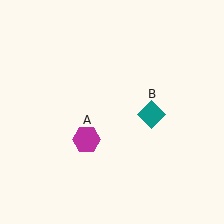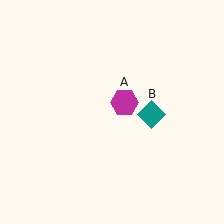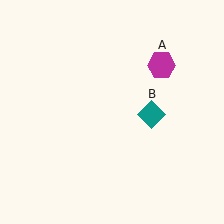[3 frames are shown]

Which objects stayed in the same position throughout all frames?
Teal diamond (object B) remained stationary.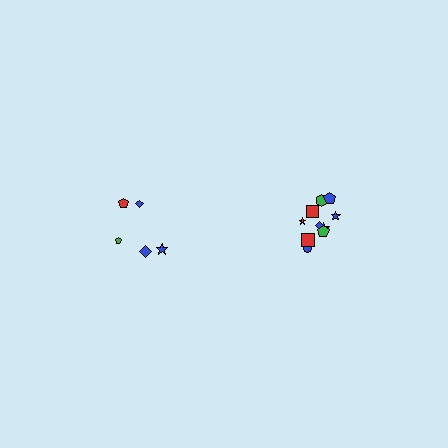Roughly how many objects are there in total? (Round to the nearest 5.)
Roughly 15 objects in total.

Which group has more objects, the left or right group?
The right group.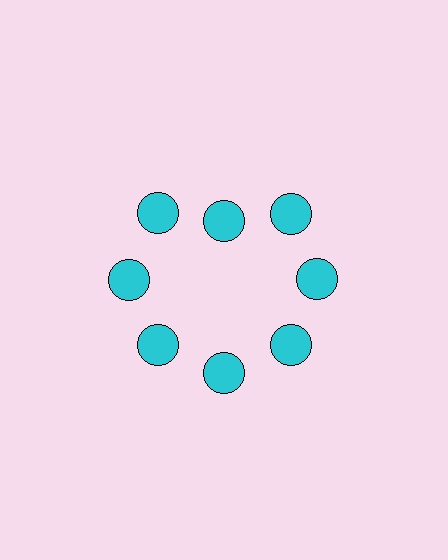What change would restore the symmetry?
The symmetry would be restored by moving it outward, back onto the ring so that all 8 circles sit at equal angles and equal distance from the center.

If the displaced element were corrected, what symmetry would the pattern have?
It would have 8-fold rotational symmetry — the pattern would map onto itself every 45 degrees.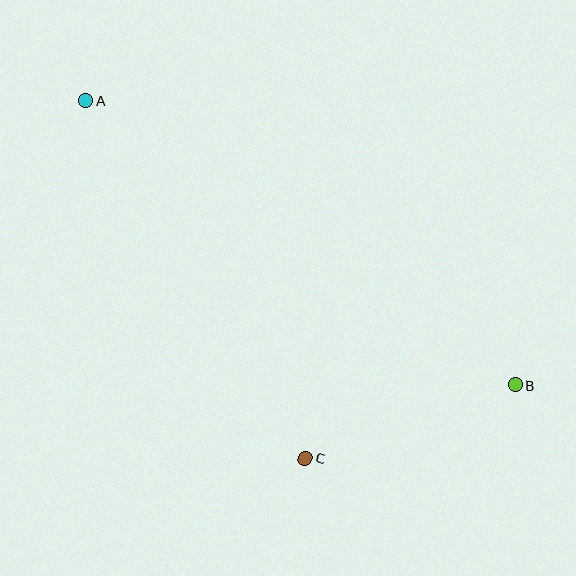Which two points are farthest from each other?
Points A and B are farthest from each other.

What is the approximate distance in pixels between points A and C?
The distance between A and C is approximately 420 pixels.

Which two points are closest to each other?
Points B and C are closest to each other.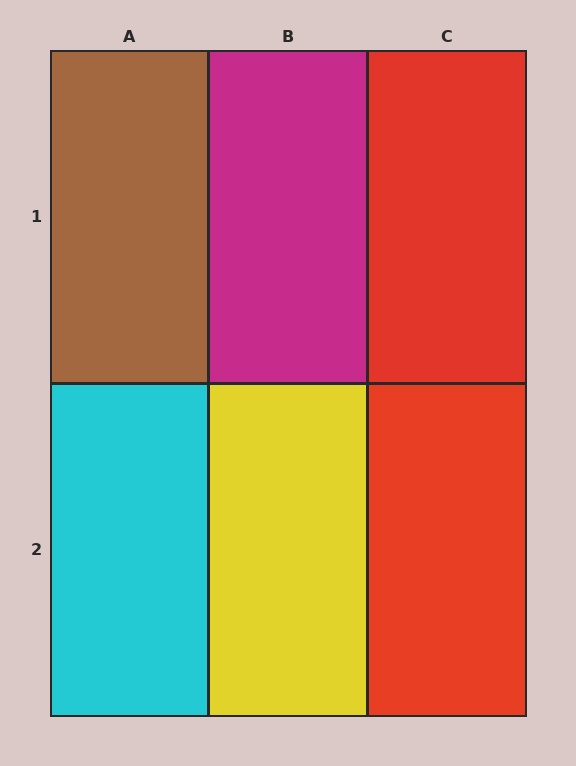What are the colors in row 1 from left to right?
Brown, magenta, red.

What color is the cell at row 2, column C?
Red.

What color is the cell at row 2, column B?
Yellow.